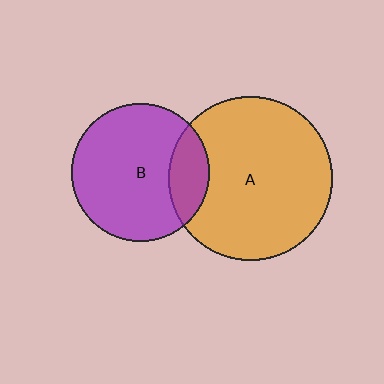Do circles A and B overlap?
Yes.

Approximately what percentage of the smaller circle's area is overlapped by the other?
Approximately 20%.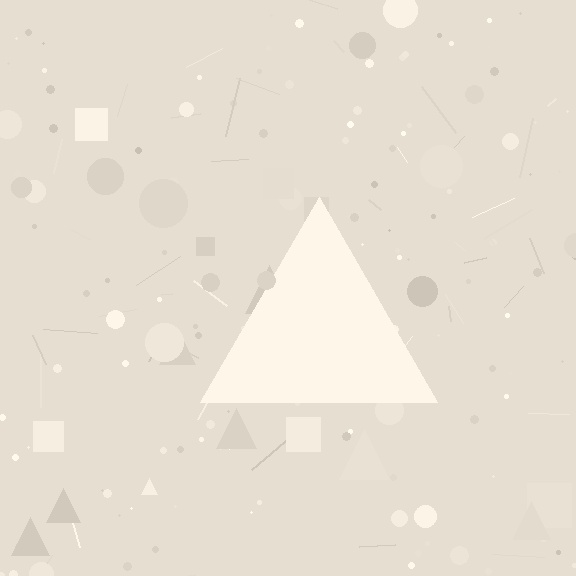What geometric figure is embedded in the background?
A triangle is embedded in the background.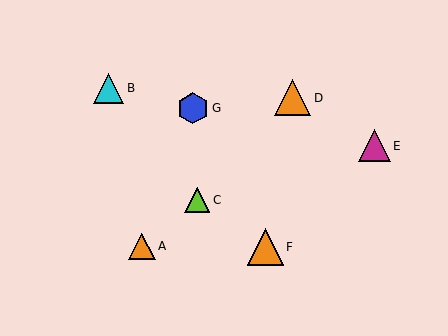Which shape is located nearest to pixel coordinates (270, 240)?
The orange triangle (labeled F) at (265, 247) is nearest to that location.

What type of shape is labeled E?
Shape E is a magenta triangle.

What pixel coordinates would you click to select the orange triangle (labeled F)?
Click at (265, 247) to select the orange triangle F.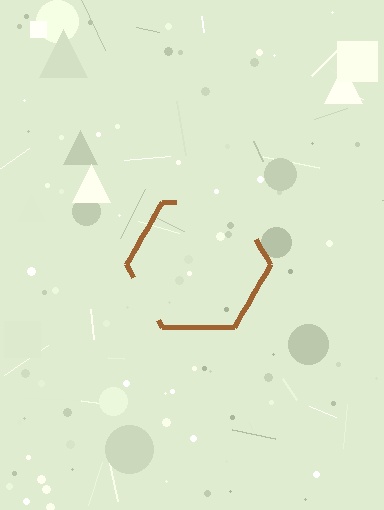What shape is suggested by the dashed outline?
The dashed outline suggests a hexagon.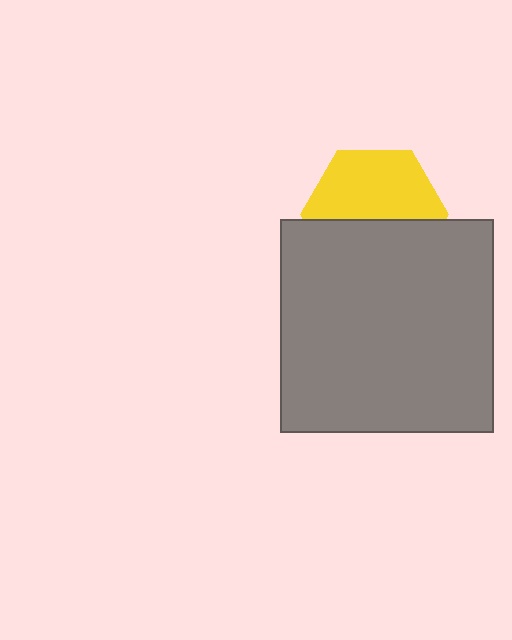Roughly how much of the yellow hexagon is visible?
About half of it is visible (roughly 55%).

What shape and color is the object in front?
The object in front is a gray rectangle.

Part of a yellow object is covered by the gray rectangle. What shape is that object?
It is a hexagon.